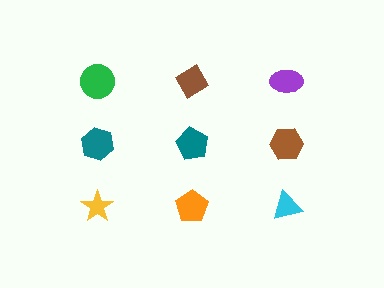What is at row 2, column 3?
A brown hexagon.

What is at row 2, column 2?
A teal pentagon.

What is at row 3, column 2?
An orange pentagon.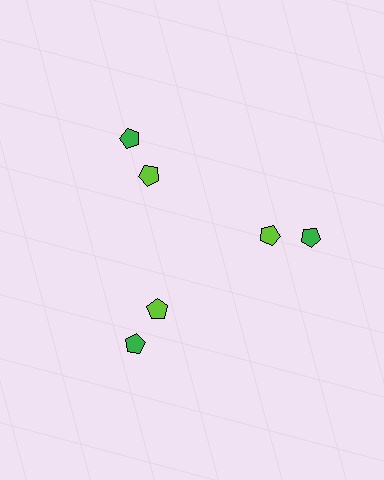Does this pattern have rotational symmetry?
Yes, this pattern has 3-fold rotational symmetry. It looks the same after rotating 120 degrees around the center.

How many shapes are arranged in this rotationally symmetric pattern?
There are 6 shapes, arranged in 3 groups of 2.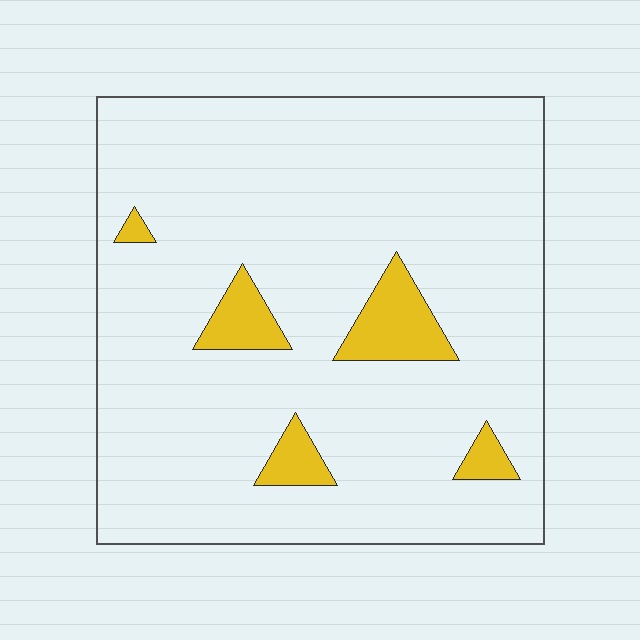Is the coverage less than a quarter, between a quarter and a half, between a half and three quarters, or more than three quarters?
Less than a quarter.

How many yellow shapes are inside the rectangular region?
5.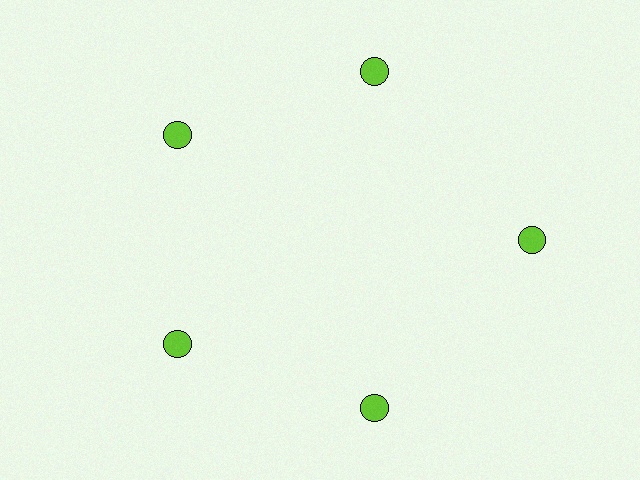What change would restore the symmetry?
The symmetry would be restored by moving it inward, back onto the ring so that all 5 circles sit at equal angles and equal distance from the center.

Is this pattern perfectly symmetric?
No. The 5 lime circles are arranged in a ring, but one element near the 3 o'clock position is pushed outward from the center, breaking the 5-fold rotational symmetry.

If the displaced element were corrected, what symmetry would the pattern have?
It would have 5-fold rotational symmetry — the pattern would map onto itself every 72 degrees.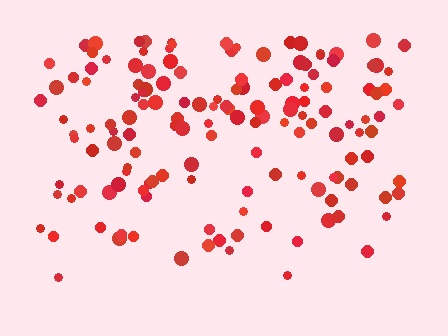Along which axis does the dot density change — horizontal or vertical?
Vertical.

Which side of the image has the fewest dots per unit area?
The bottom.